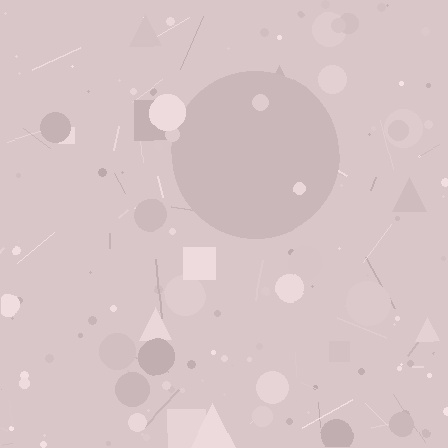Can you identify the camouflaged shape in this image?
The camouflaged shape is a circle.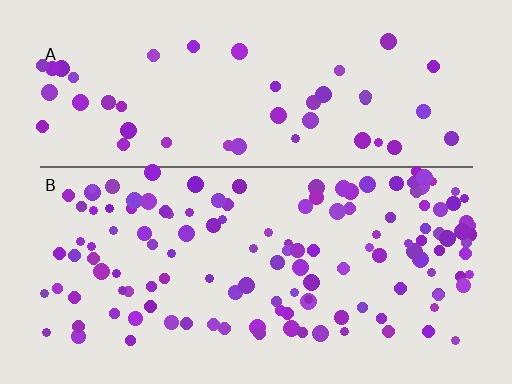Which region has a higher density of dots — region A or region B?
B (the bottom).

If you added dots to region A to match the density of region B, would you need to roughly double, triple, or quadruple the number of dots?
Approximately triple.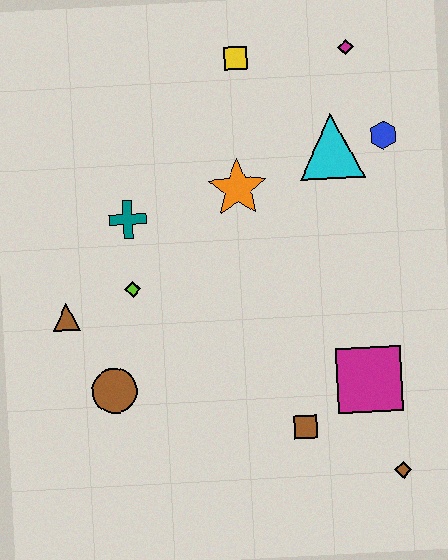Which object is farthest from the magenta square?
The yellow square is farthest from the magenta square.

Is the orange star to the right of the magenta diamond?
No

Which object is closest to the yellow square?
The magenta diamond is closest to the yellow square.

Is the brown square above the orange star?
No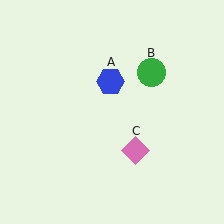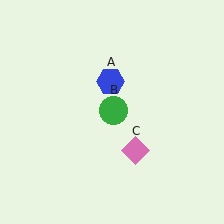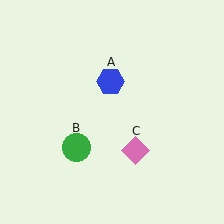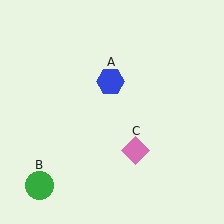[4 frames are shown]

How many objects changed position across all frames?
1 object changed position: green circle (object B).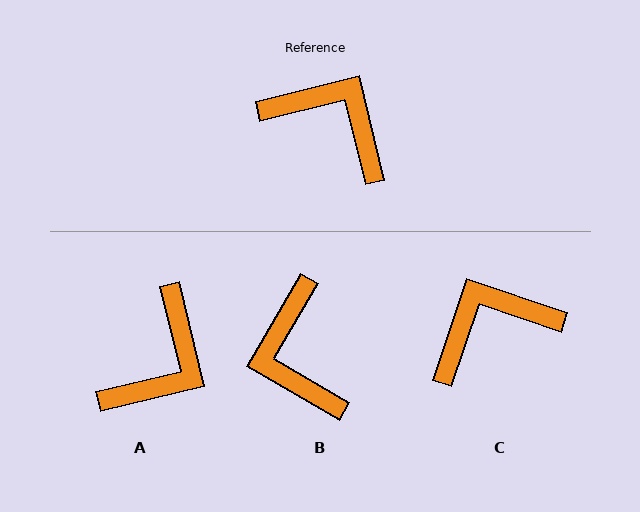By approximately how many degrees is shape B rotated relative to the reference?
Approximately 136 degrees counter-clockwise.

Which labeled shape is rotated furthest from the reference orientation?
B, about 136 degrees away.